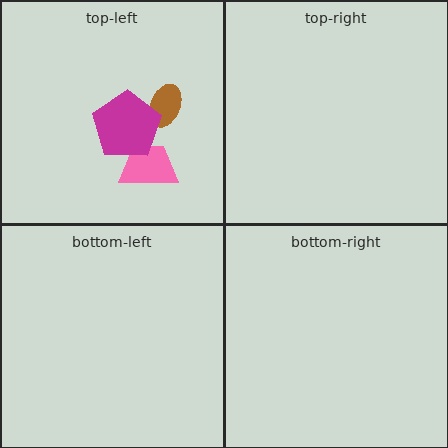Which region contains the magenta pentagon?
The top-left region.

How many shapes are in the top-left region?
3.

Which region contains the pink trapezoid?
The top-left region.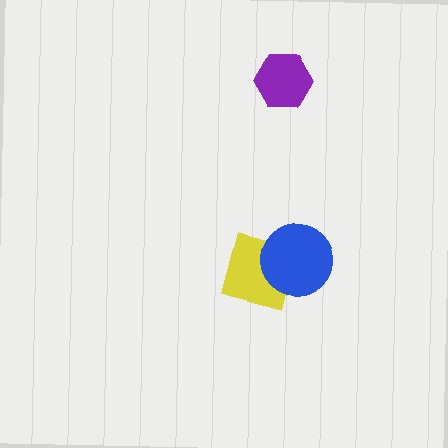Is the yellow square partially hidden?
Yes, it is partially covered by another shape.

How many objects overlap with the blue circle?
1 object overlaps with the blue circle.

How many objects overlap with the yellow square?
1 object overlaps with the yellow square.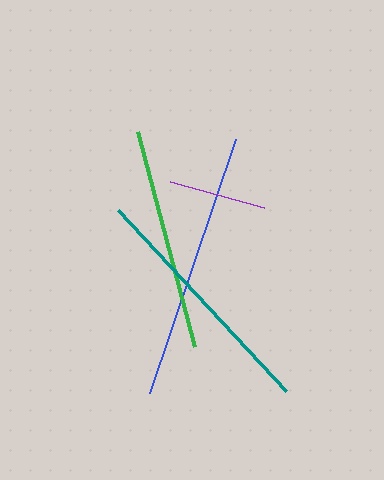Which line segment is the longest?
The blue line is the longest at approximately 268 pixels.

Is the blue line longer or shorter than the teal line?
The blue line is longer than the teal line.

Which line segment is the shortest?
The purple line is the shortest at approximately 97 pixels.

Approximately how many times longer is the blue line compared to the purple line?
The blue line is approximately 2.8 times the length of the purple line.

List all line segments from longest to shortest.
From longest to shortest: blue, teal, green, purple.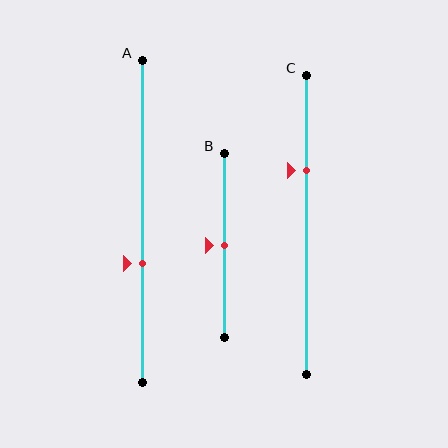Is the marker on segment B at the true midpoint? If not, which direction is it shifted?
Yes, the marker on segment B is at the true midpoint.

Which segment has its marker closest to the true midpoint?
Segment B has its marker closest to the true midpoint.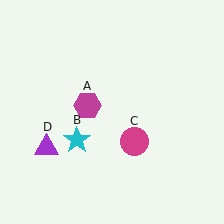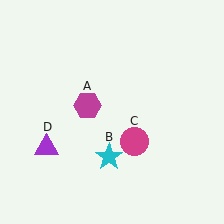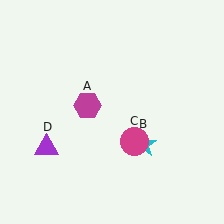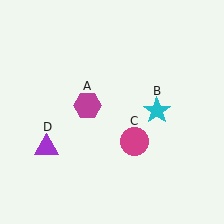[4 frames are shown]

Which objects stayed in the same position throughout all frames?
Magenta hexagon (object A) and magenta circle (object C) and purple triangle (object D) remained stationary.